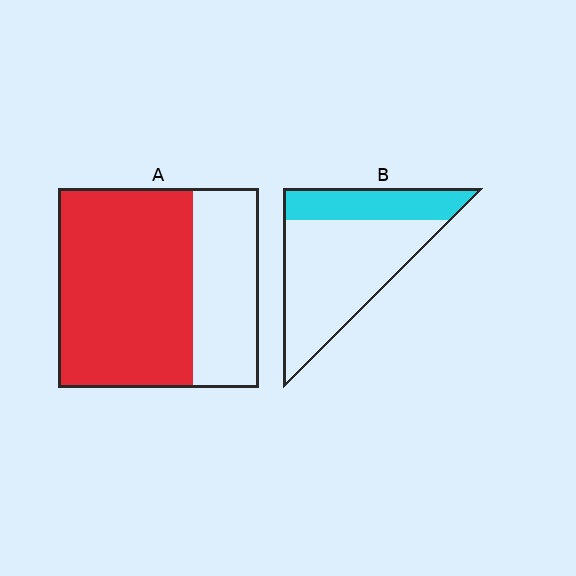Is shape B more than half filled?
No.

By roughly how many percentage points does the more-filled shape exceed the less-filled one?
By roughly 40 percentage points (A over B).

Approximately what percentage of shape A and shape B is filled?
A is approximately 65% and B is approximately 30%.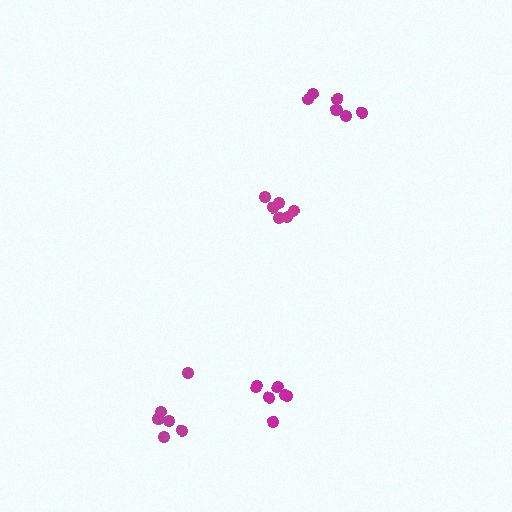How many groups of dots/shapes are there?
There are 4 groups.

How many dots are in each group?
Group 1: 7 dots, Group 2: 6 dots, Group 3: 6 dots, Group 4: 6 dots (25 total).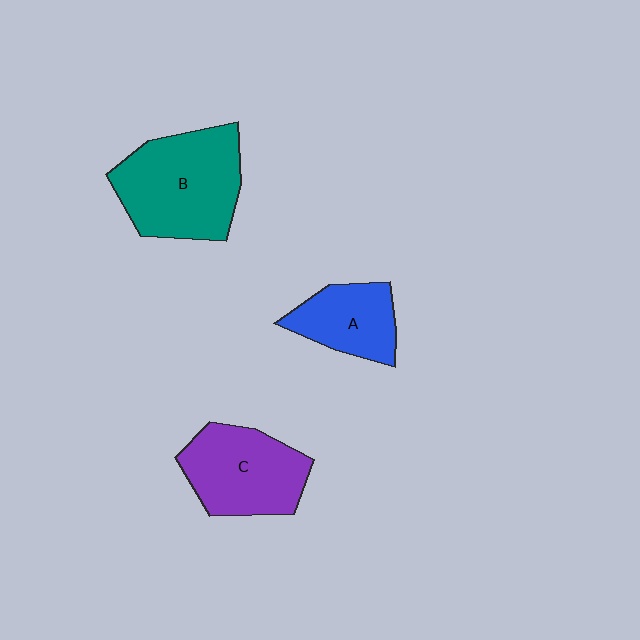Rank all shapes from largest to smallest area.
From largest to smallest: B (teal), C (purple), A (blue).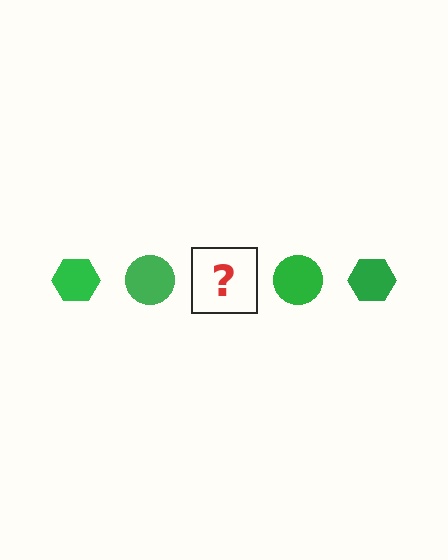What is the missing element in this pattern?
The missing element is a green hexagon.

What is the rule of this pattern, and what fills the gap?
The rule is that the pattern cycles through hexagon, circle shapes in green. The gap should be filled with a green hexagon.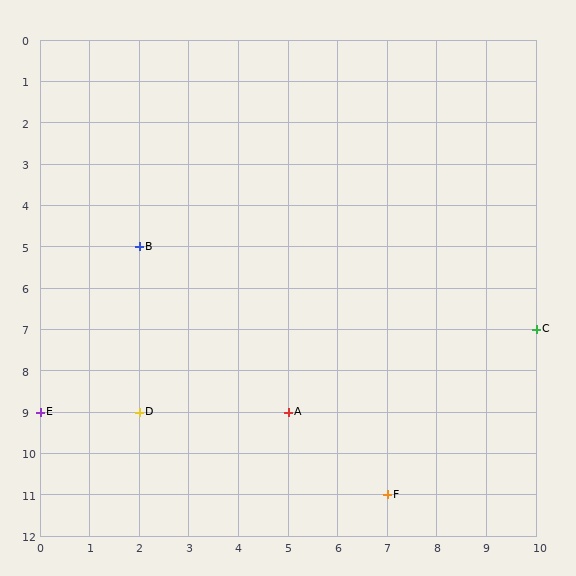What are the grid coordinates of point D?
Point D is at grid coordinates (2, 9).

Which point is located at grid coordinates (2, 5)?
Point B is at (2, 5).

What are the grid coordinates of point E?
Point E is at grid coordinates (0, 9).